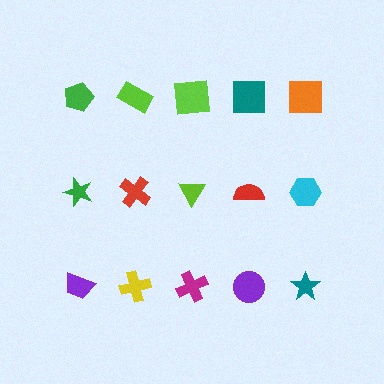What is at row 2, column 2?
A red cross.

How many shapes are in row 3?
5 shapes.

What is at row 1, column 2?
A lime rectangle.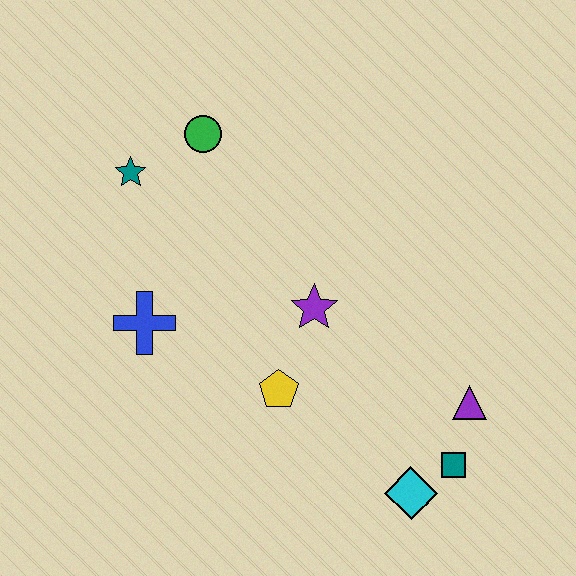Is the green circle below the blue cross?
No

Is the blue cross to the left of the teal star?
No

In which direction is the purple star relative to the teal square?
The purple star is above the teal square.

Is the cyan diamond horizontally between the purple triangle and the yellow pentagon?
Yes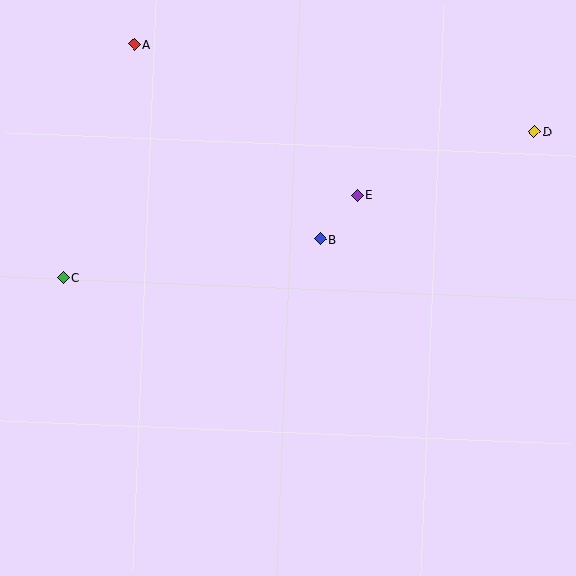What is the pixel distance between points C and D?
The distance between C and D is 493 pixels.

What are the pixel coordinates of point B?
Point B is at (320, 239).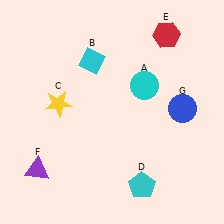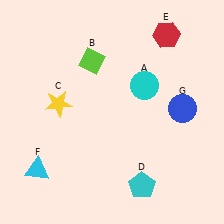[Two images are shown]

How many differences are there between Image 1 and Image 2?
There are 2 differences between the two images.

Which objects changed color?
B changed from cyan to lime. F changed from purple to cyan.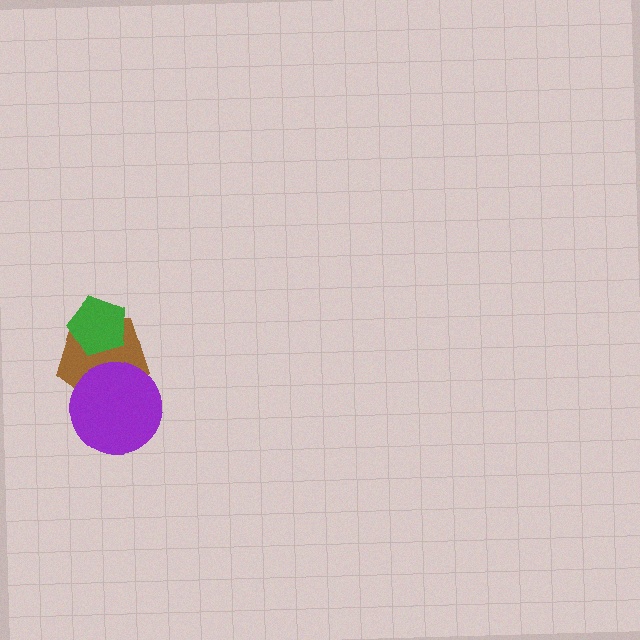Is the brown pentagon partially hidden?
Yes, it is partially covered by another shape.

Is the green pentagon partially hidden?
No, no other shape covers it.